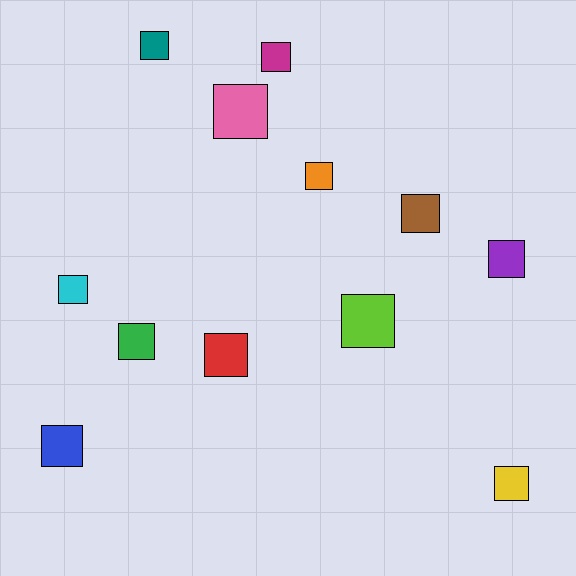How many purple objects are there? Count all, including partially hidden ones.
There is 1 purple object.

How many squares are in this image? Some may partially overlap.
There are 12 squares.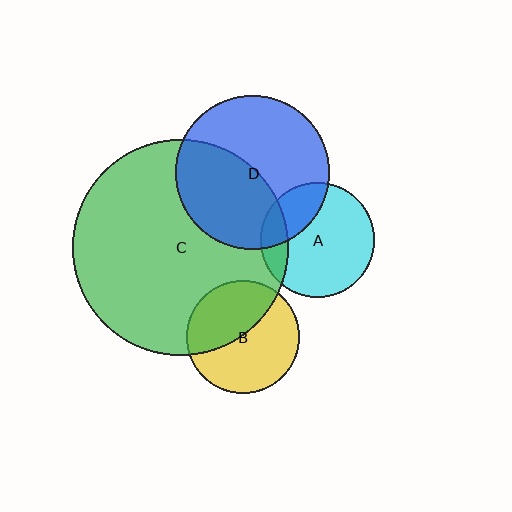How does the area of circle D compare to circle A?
Approximately 1.8 times.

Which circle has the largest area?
Circle C (green).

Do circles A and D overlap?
Yes.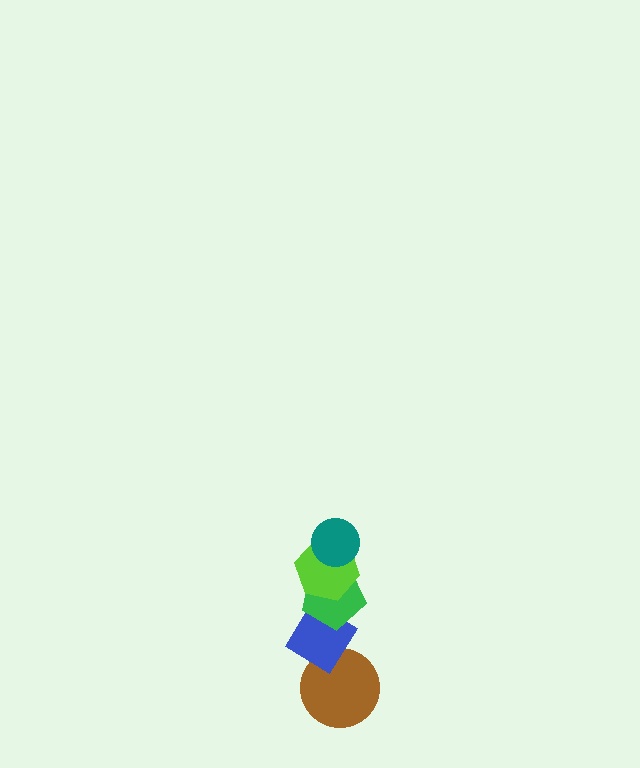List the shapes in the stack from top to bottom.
From top to bottom: the teal circle, the lime hexagon, the green pentagon, the blue diamond, the brown circle.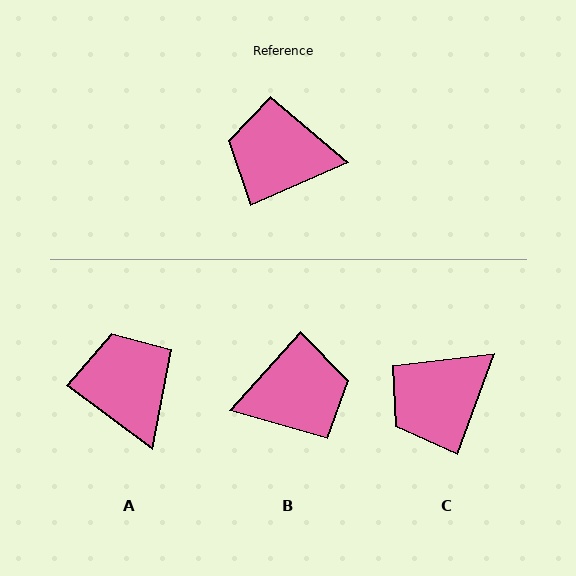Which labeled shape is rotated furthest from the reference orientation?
B, about 155 degrees away.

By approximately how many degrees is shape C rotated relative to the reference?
Approximately 47 degrees counter-clockwise.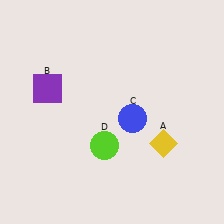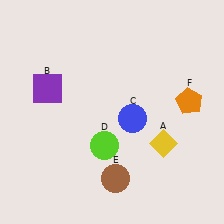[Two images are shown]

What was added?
A brown circle (E), an orange pentagon (F) were added in Image 2.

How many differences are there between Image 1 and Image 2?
There are 2 differences between the two images.